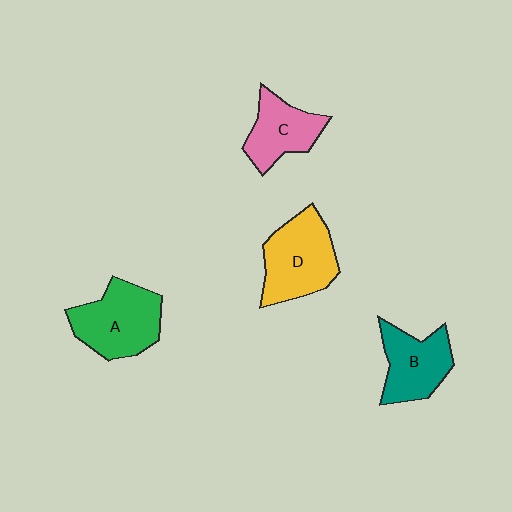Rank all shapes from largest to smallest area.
From largest to smallest: D (yellow), A (green), B (teal), C (pink).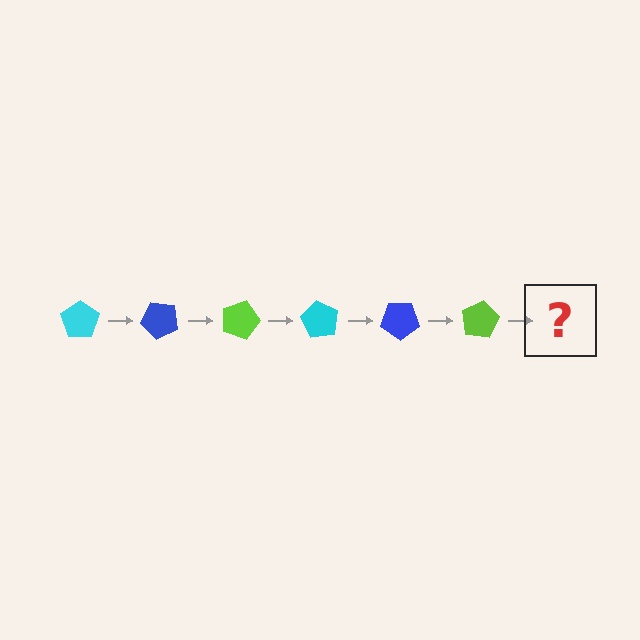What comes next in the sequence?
The next element should be a cyan pentagon, rotated 270 degrees from the start.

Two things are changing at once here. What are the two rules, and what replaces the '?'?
The two rules are that it rotates 45 degrees each step and the color cycles through cyan, blue, and lime. The '?' should be a cyan pentagon, rotated 270 degrees from the start.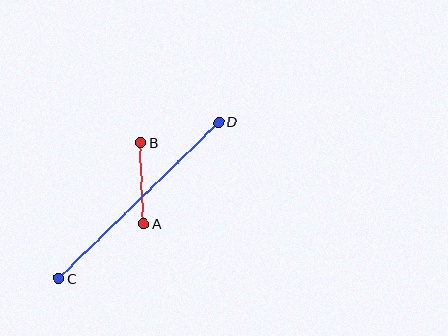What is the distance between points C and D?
The distance is approximately 224 pixels.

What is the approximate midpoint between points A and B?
The midpoint is at approximately (142, 183) pixels.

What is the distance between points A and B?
The distance is approximately 81 pixels.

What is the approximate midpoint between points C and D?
The midpoint is at approximately (139, 200) pixels.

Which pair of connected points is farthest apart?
Points C and D are farthest apart.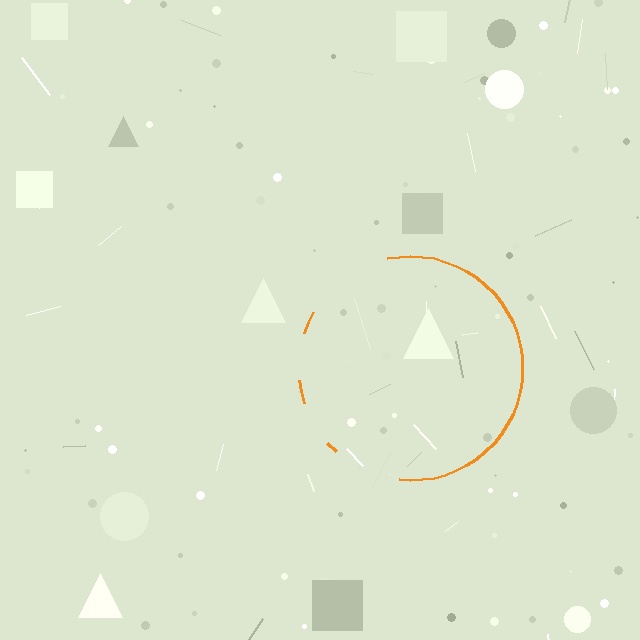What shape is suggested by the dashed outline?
The dashed outline suggests a circle.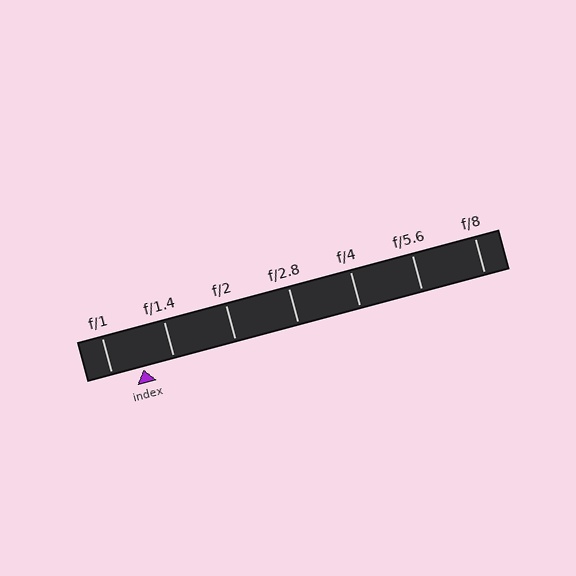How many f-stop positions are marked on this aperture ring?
There are 7 f-stop positions marked.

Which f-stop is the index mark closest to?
The index mark is closest to f/1.4.